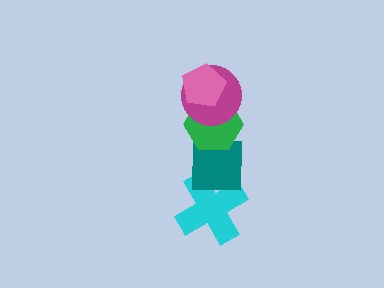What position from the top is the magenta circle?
The magenta circle is 2nd from the top.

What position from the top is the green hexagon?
The green hexagon is 3rd from the top.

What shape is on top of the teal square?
The green hexagon is on top of the teal square.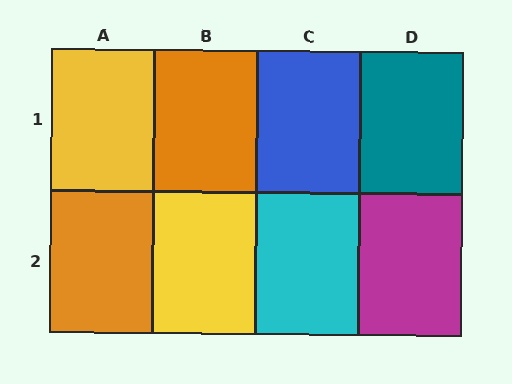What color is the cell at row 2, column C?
Cyan.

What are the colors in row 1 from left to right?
Yellow, orange, blue, teal.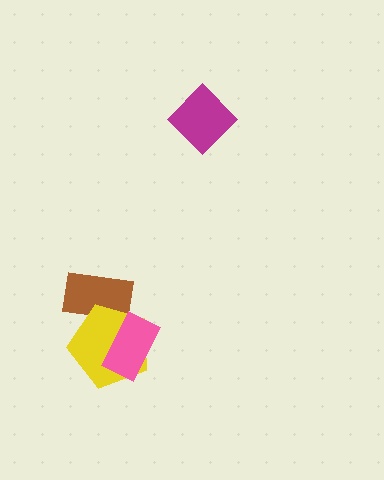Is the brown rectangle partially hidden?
Yes, it is partially covered by another shape.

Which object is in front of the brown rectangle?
The yellow pentagon is in front of the brown rectangle.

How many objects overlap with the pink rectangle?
1 object overlaps with the pink rectangle.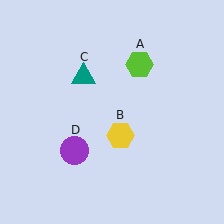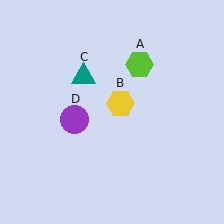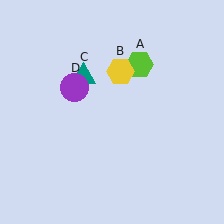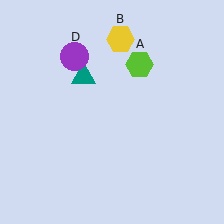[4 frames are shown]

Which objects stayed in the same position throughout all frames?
Lime hexagon (object A) and teal triangle (object C) remained stationary.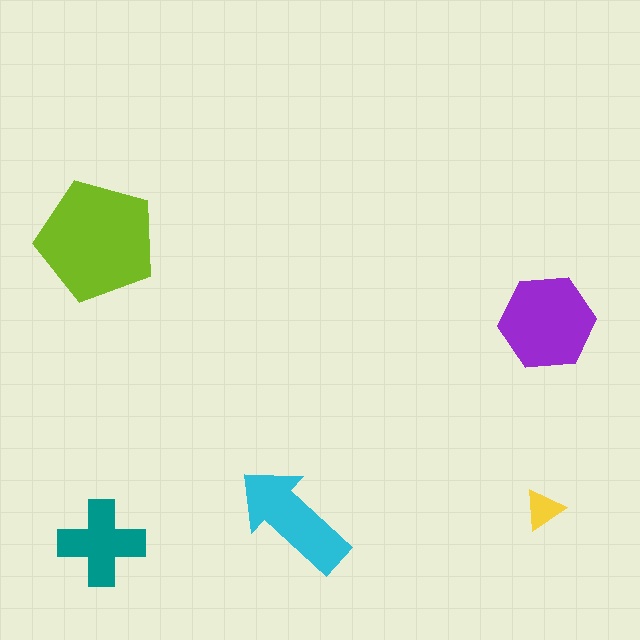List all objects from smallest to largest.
The yellow triangle, the teal cross, the cyan arrow, the purple hexagon, the lime pentagon.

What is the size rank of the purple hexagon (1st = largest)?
2nd.